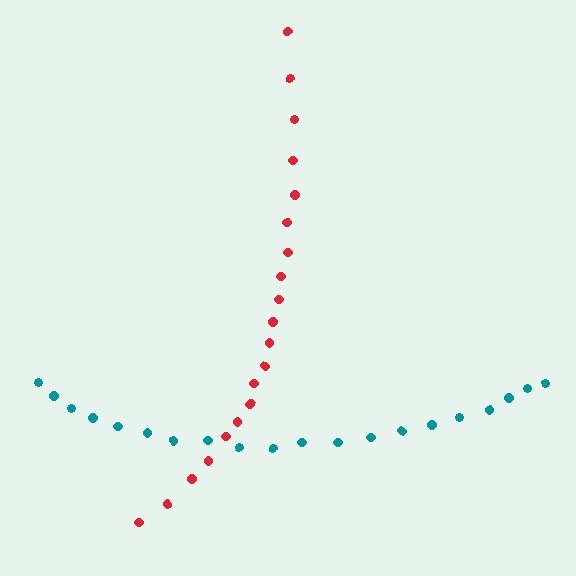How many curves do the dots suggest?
There are 2 distinct paths.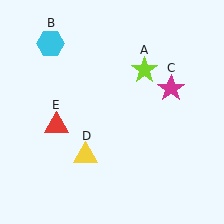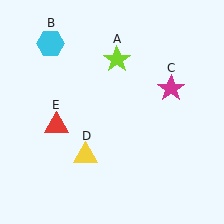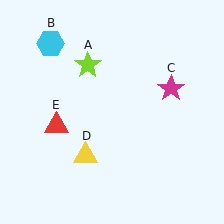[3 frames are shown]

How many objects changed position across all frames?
1 object changed position: lime star (object A).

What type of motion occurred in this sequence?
The lime star (object A) rotated counterclockwise around the center of the scene.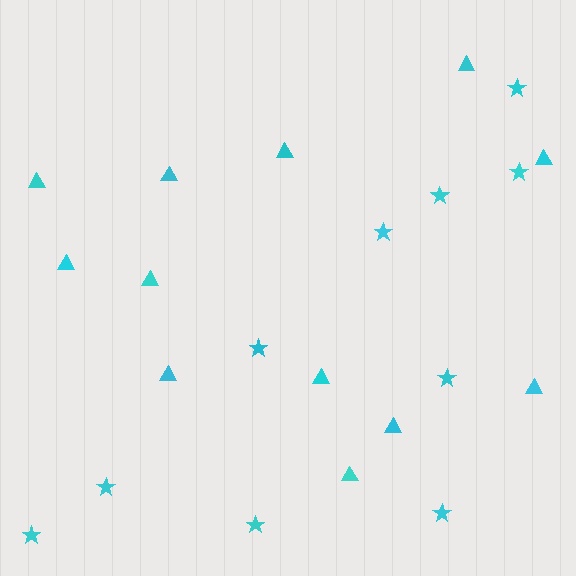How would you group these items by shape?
There are 2 groups: one group of triangles (12) and one group of stars (10).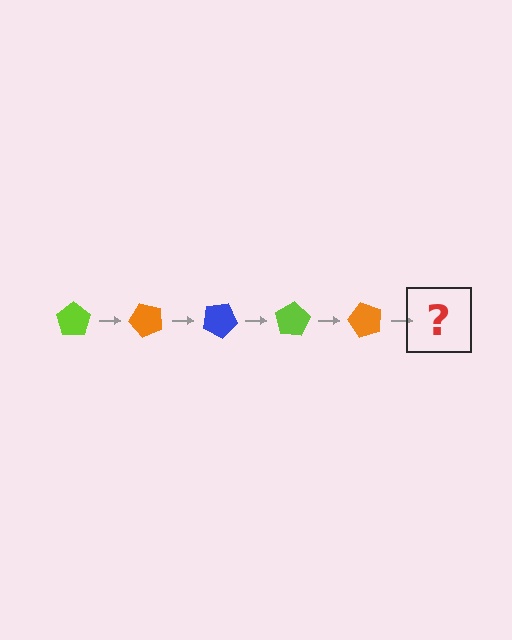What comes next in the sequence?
The next element should be a blue pentagon, rotated 250 degrees from the start.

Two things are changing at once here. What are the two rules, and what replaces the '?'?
The two rules are that it rotates 50 degrees each step and the color cycles through lime, orange, and blue. The '?' should be a blue pentagon, rotated 250 degrees from the start.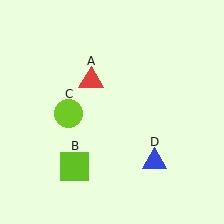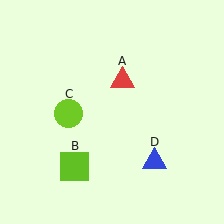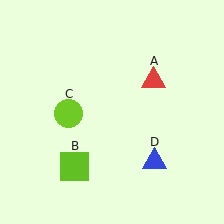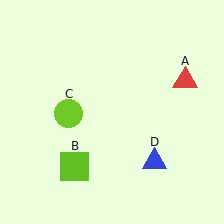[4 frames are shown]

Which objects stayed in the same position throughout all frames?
Lime square (object B) and lime circle (object C) and blue triangle (object D) remained stationary.